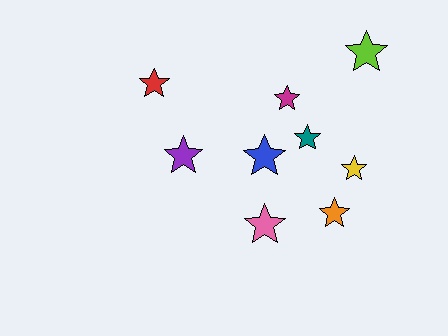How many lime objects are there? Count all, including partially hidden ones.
There is 1 lime object.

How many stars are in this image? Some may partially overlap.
There are 9 stars.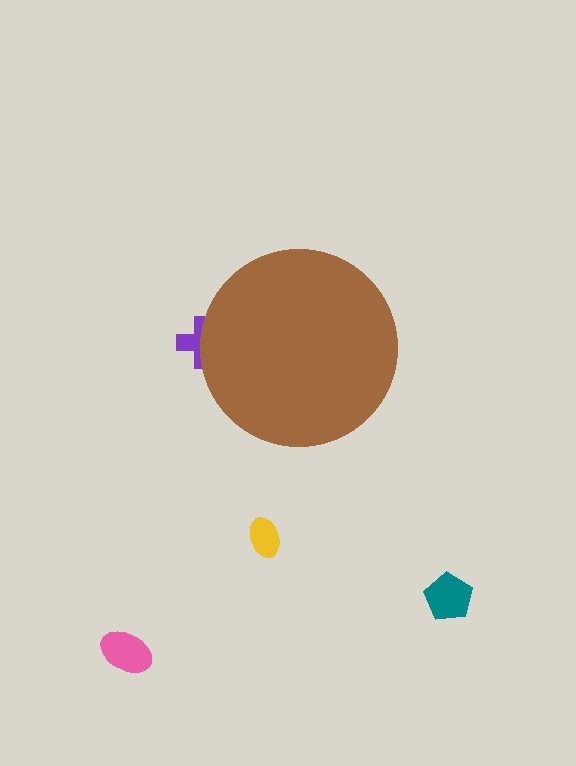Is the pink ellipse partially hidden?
No, the pink ellipse is fully visible.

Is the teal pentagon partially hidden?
No, the teal pentagon is fully visible.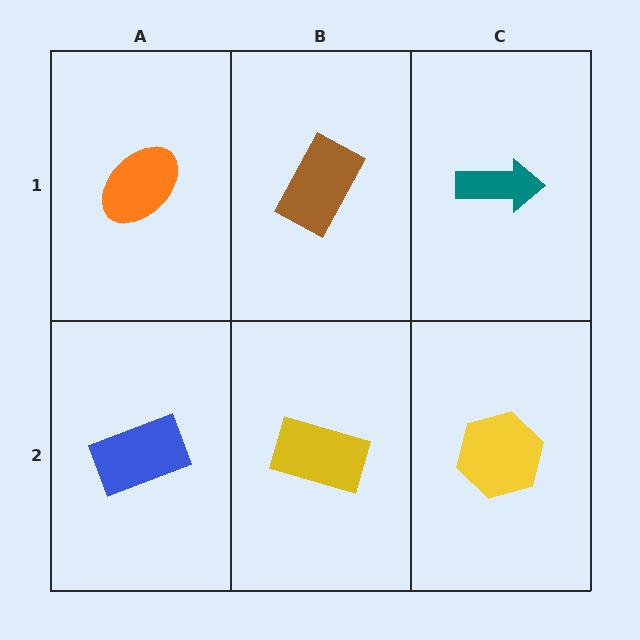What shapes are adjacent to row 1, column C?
A yellow hexagon (row 2, column C), a brown rectangle (row 1, column B).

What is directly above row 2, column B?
A brown rectangle.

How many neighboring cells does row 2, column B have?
3.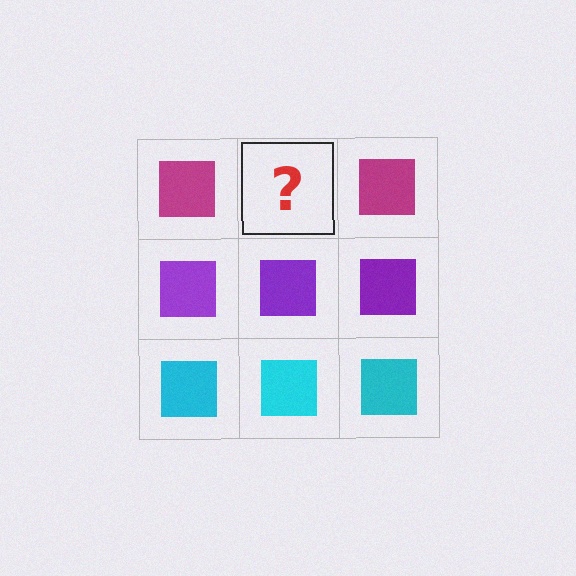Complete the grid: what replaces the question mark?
The question mark should be replaced with a magenta square.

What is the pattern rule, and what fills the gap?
The rule is that each row has a consistent color. The gap should be filled with a magenta square.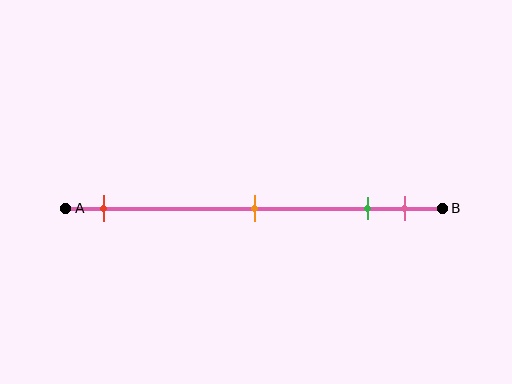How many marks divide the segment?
There are 4 marks dividing the segment.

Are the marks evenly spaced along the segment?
No, the marks are not evenly spaced.